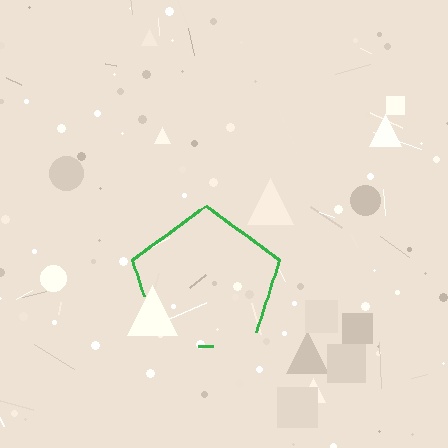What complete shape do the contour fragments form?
The contour fragments form a pentagon.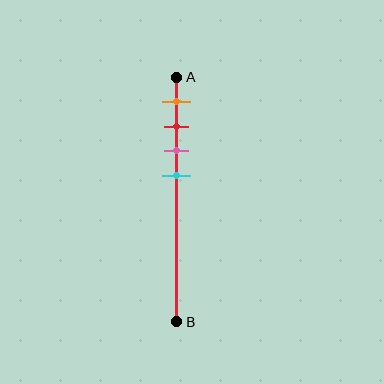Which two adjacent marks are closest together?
The red and pink marks are the closest adjacent pair.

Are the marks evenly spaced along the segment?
Yes, the marks are approximately evenly spaced.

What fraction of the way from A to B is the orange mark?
The orange mark is approximately 10% (0.1) of the way from A to B.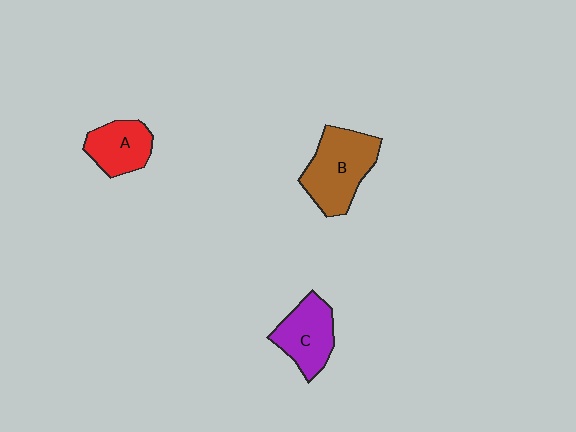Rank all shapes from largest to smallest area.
From largest to smallest: B (brown), C (purple), A (red).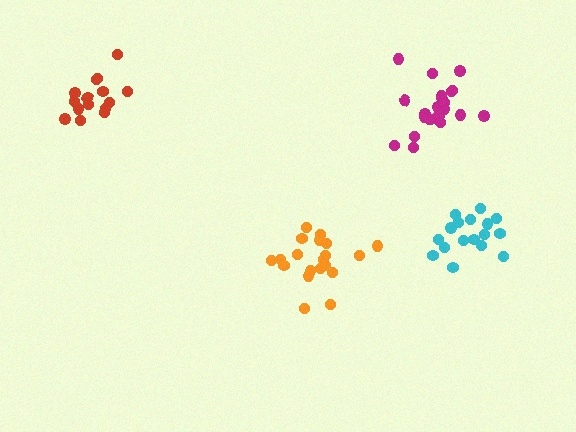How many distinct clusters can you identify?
There are 4 distinct clusters.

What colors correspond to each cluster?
The clusters are colored: orange, cyan, red, magenta.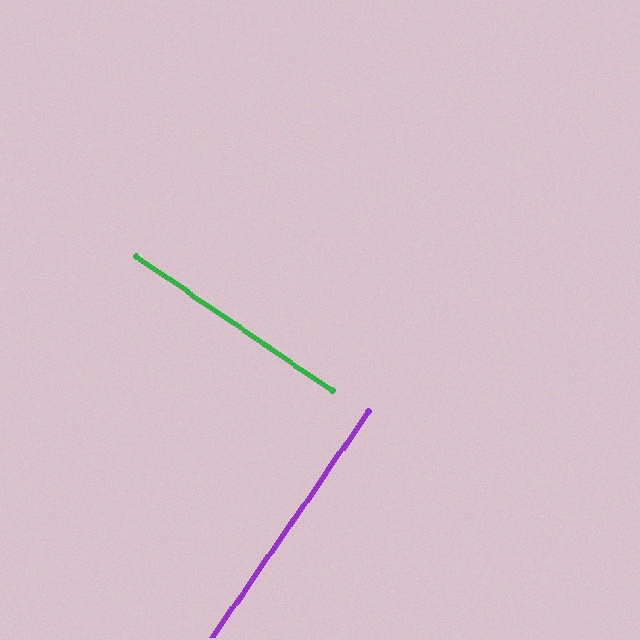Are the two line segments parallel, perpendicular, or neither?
Perpendicular — they meet at approximately 90°.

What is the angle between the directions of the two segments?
Approximately 90 degrees.